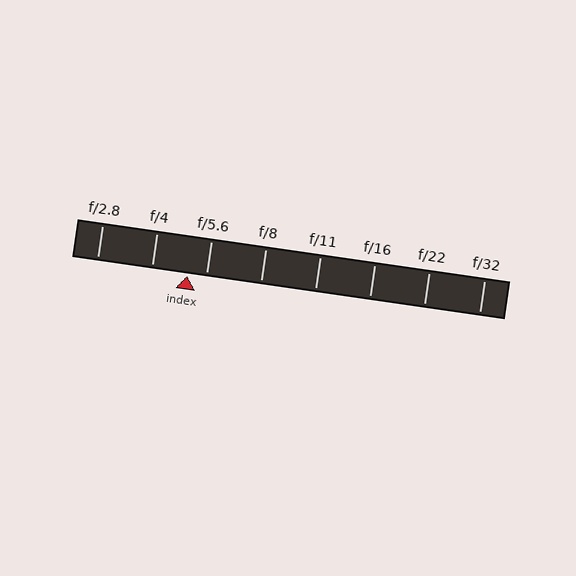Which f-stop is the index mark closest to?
The index mark is closest to f/5.6.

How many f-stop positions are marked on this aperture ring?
There are 8 f-stop positions marked.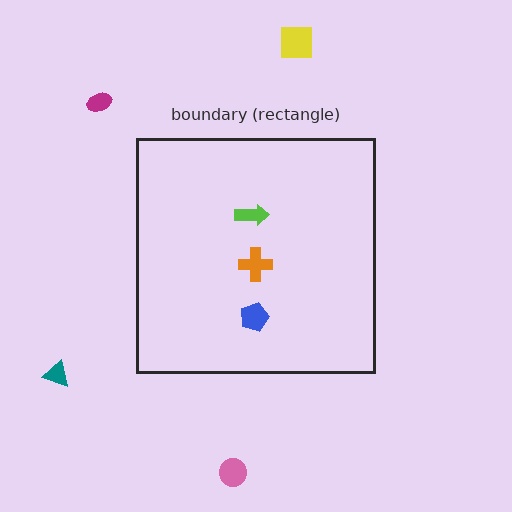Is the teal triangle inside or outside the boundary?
Outside.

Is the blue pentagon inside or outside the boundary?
Inside.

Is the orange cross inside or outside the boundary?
Inside.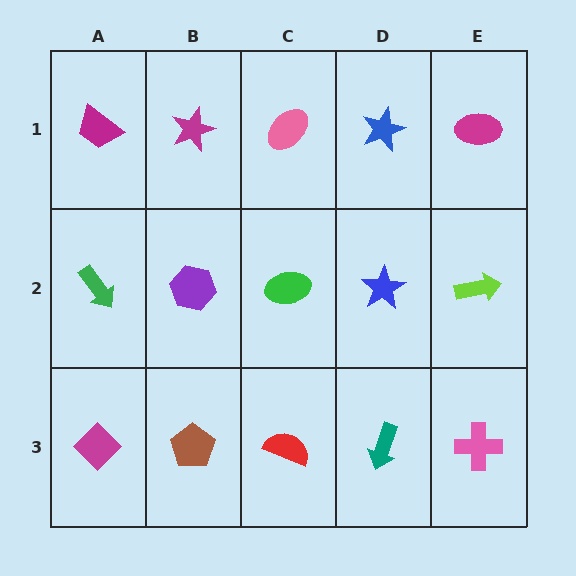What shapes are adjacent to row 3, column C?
A green ellipse (row 2, column C), a brown pentagon (row 3, column B), a teal arrow (row 3, column D).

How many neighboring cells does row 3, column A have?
2.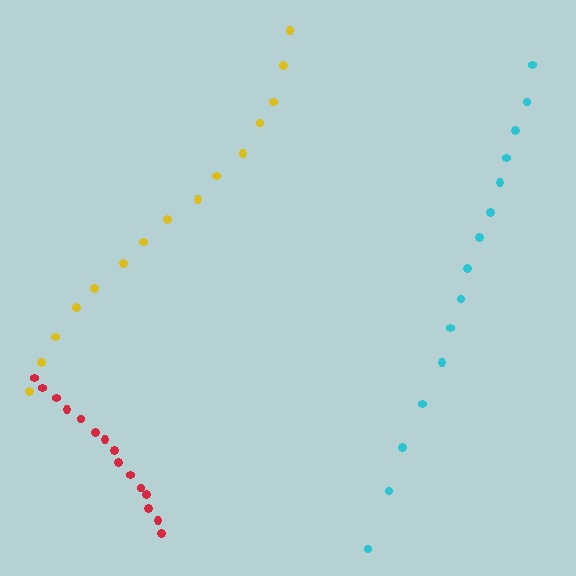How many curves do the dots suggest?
There are 3 distinct paths.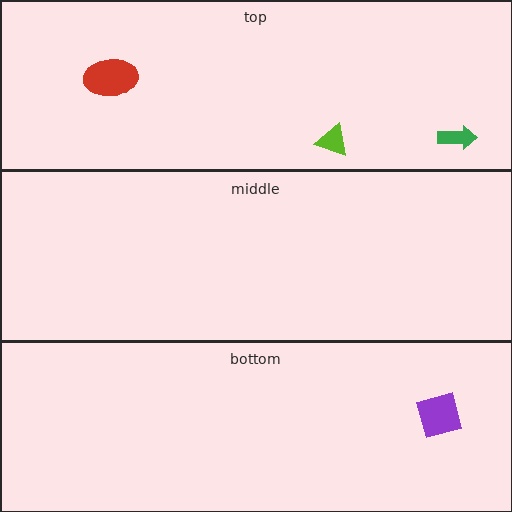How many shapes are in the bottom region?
1.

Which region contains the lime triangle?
The top region.